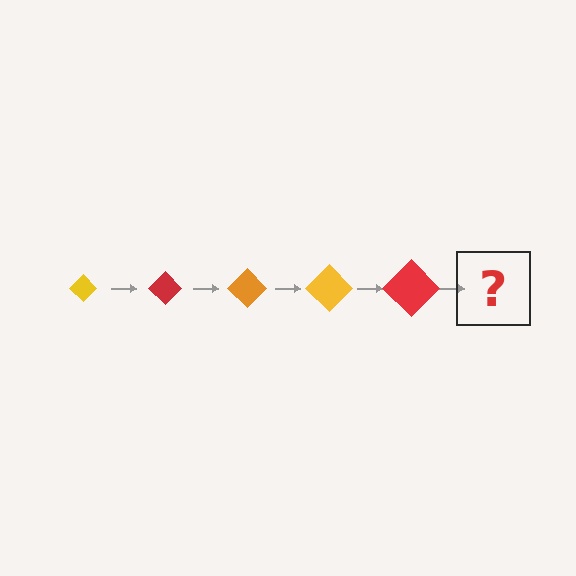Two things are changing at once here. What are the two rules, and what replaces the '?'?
The two rules are that the diamond grows larger each step and the color cycles through yellow, red, and orange. The '?' should be an orange diamond, larger than the previous one.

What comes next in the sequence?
The next element should be an orange diamond, larger than the previous one.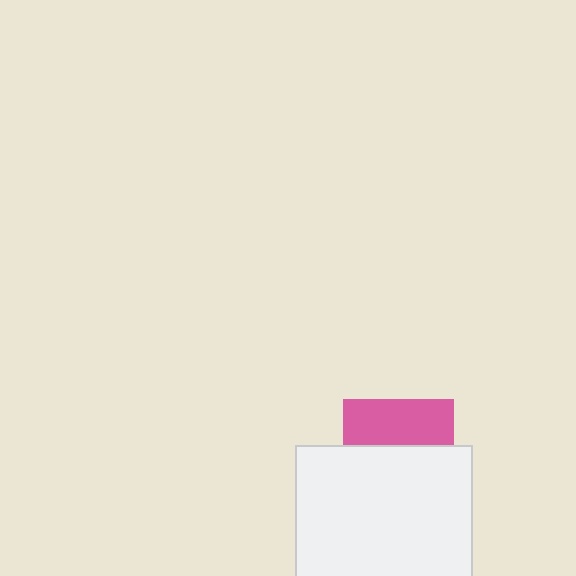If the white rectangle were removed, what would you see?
You would see the complete pink square.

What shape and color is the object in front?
The object in front is a white rectangle.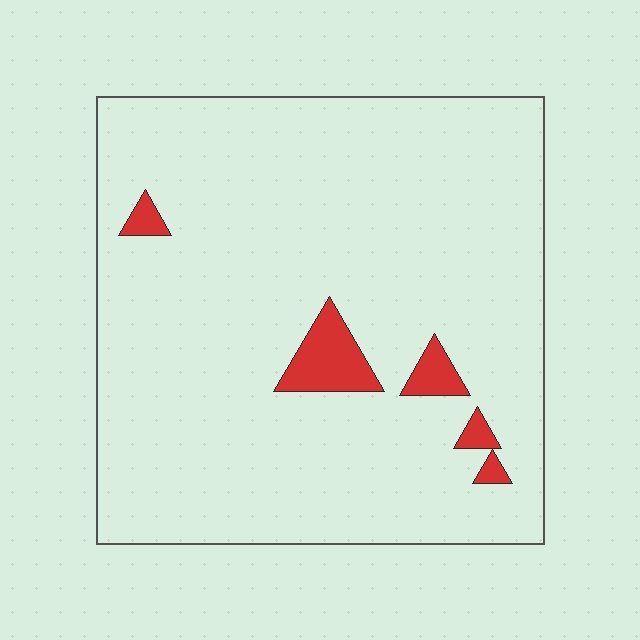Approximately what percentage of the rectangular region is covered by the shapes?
Approximately 5%.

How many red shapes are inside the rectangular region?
5.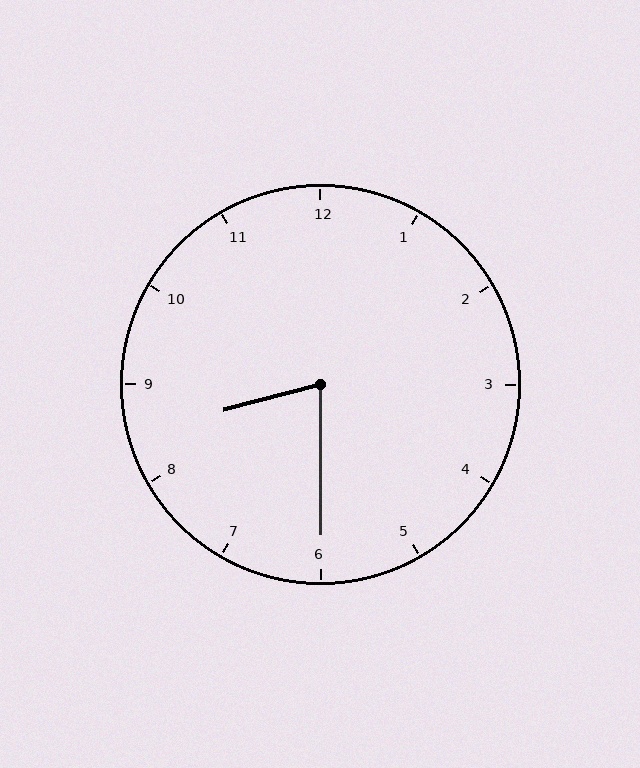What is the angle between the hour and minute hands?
Approximately 75 degrees.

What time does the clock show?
8:30.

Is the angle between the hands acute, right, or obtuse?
It is acute.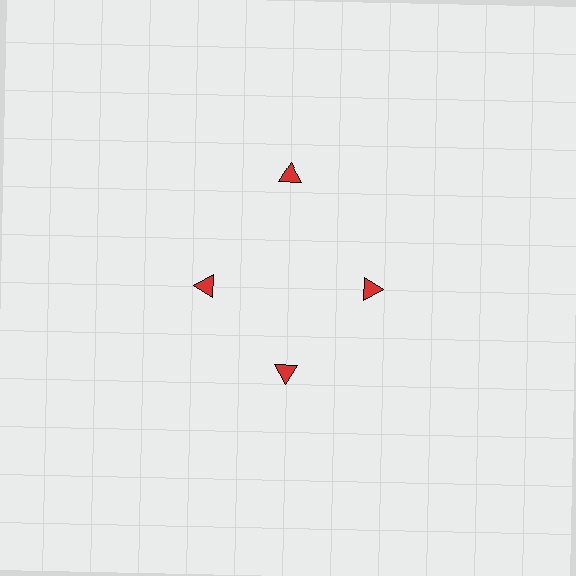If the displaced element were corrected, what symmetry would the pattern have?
It would have 4-fold rotational symmetry — the pattern would map onto itself every 90 degrees.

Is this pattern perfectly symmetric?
No. The 4 red triangles are arranged in a ring, but one element near the 12 o'clock position is pushed outward from the center, breaking the 4-fold rotational symmetry.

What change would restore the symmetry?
The symmetry would be restored by moving it inward, back onto the ring so that all 4 triangles sit at equal angles and equal distance from the center.